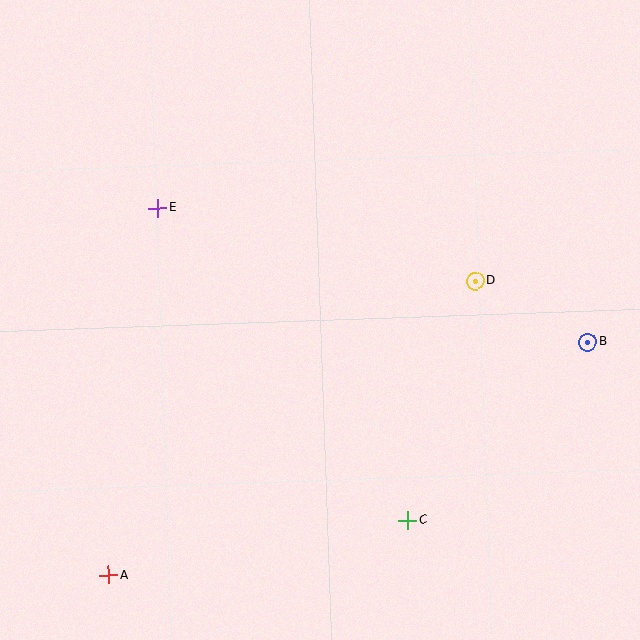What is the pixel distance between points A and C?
The distance between A and C is 304 pixels.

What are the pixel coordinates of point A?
Point A is at (108, 575).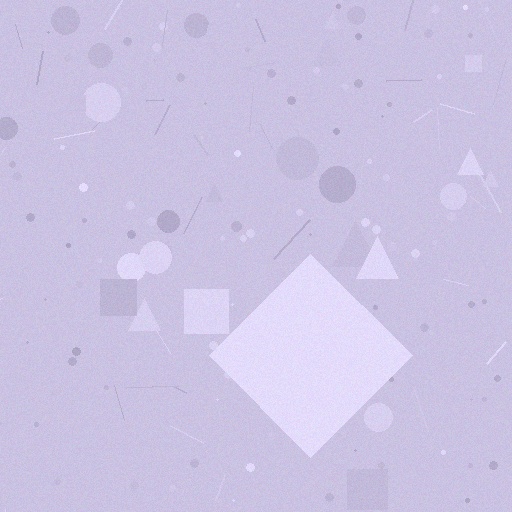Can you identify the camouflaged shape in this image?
The camouflaged shape is a diamond.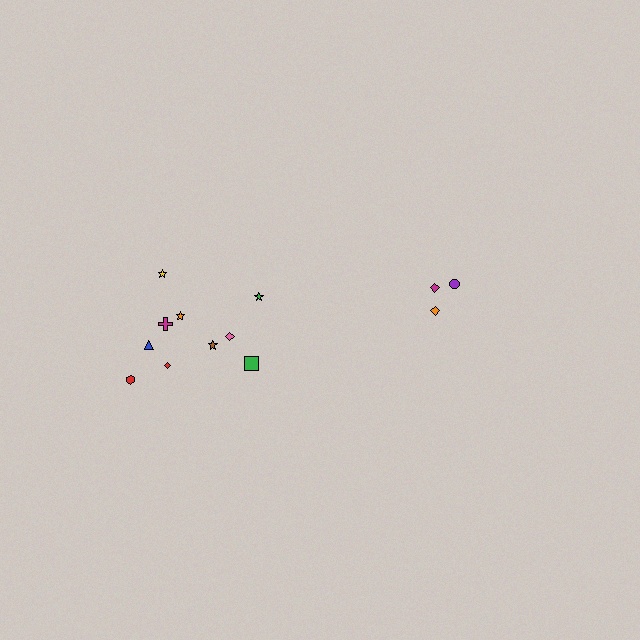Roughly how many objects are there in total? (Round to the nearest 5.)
Roughly 15 objects in total.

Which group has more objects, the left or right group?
The left group.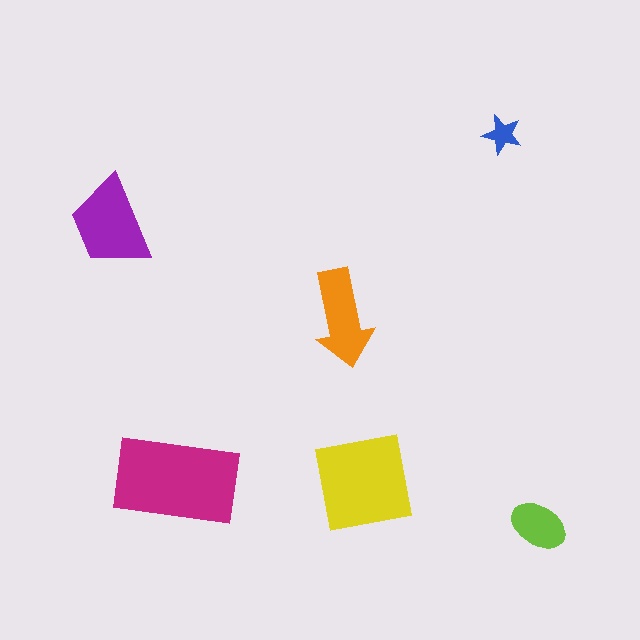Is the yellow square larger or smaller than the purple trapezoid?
Larger.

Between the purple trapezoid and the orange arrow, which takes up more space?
The purple trapezoid.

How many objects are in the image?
There are 6 objects in the image.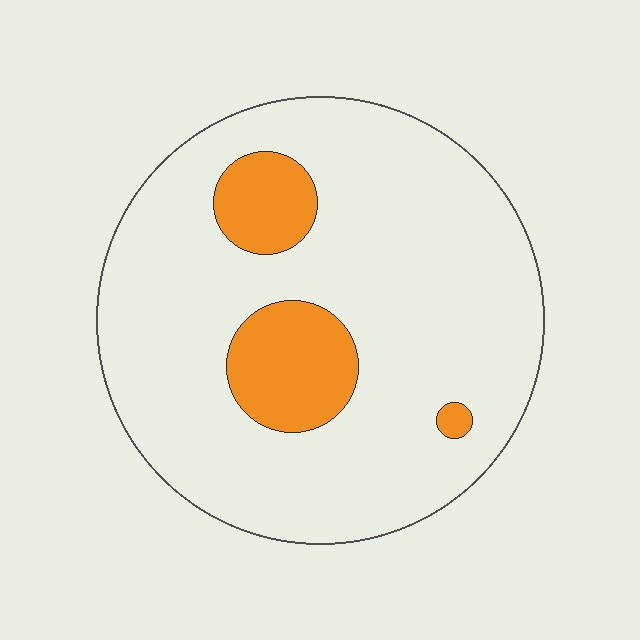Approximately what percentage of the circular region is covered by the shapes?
Approximately 15%.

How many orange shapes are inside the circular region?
3.